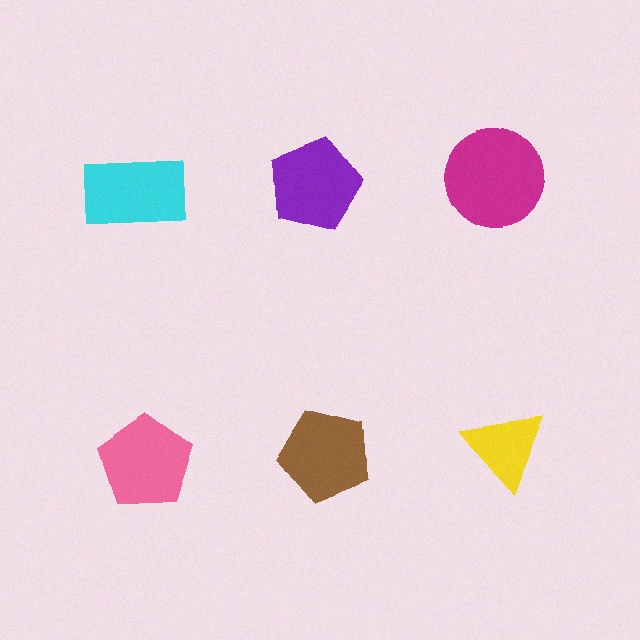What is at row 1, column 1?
A cyan rectangle.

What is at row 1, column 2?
A purple pentagon.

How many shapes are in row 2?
3 shapes.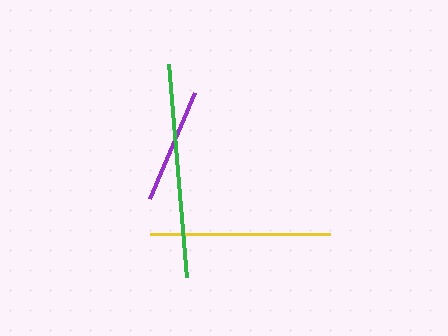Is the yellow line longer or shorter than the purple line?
The yellow line is longer than the purple line.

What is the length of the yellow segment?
The yellow segment is approximately 180 pixels long.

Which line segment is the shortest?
The purple line is the shortest at approximately 115 pixels.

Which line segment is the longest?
The green line is the longest at approximately 214 pixels.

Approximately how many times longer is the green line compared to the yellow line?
The green line is approximately 1.2 times the length of the yellow line.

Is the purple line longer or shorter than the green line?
The green line is longer than the purple line.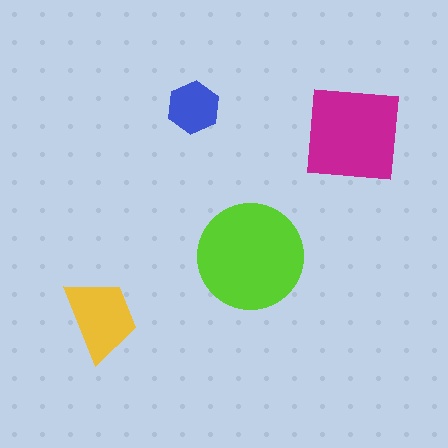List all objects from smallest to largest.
The blue hexagon, the yellow trapezoid, the magenta square, the lime circle.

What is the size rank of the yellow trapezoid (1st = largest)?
3rd.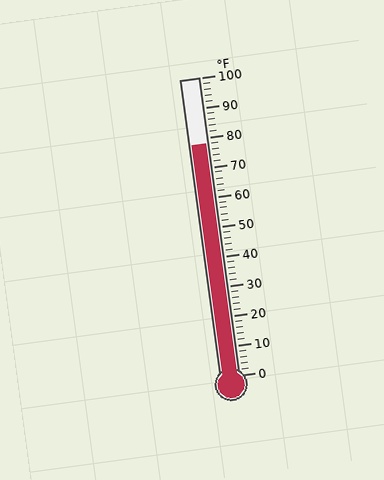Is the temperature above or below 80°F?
The temperature is below 80°F.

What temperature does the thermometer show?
The thermometer shows approximately 78°F.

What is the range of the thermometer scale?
The thermometer scale ranges from 0°F to 100°F.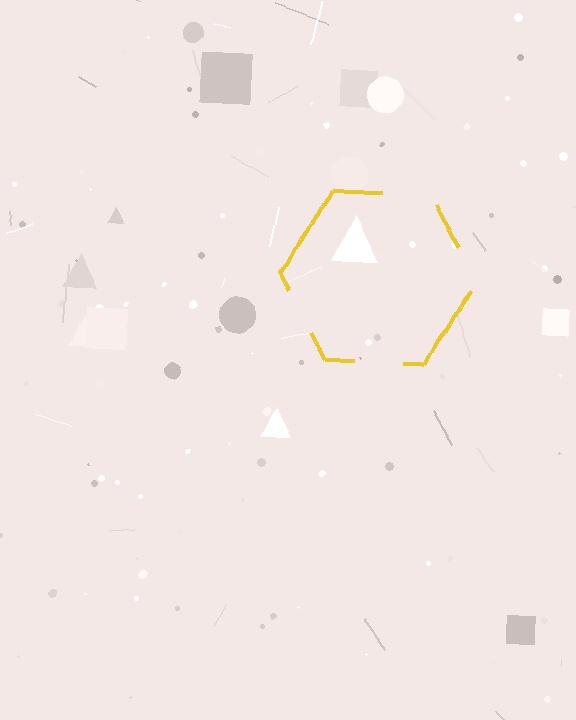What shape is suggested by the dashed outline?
The dashed outline suggests a hexagon.